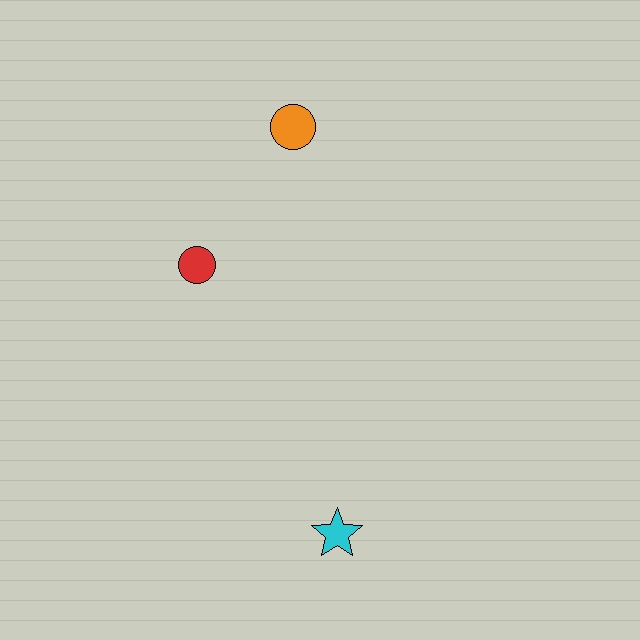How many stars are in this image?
There is 1 star.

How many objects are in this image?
There are 3 objects.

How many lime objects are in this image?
There are no lime objects.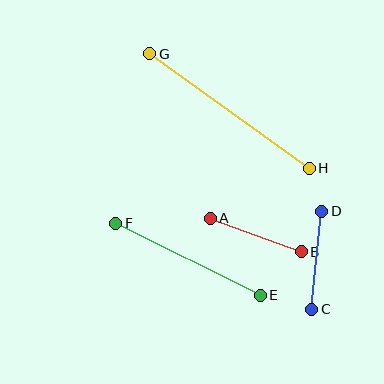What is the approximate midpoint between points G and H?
The midpoint is at approximately (230, 111) pixels.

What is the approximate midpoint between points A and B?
The midpoint is at approximately (256, 235) pixels.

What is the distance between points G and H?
The distance is approximately 197 pixels.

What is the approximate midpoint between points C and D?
The midpoint is at approximately (317, 260) pixels.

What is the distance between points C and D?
The distance is approximately 99 pixels.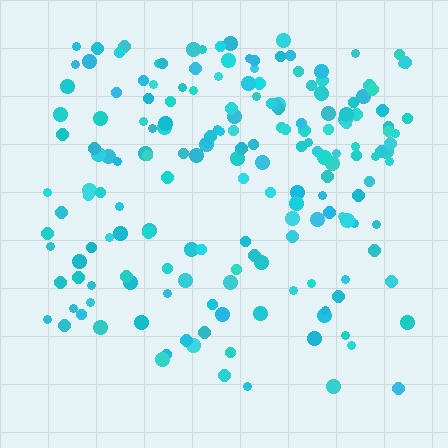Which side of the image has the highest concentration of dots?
The top.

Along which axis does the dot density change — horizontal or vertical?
Vertical.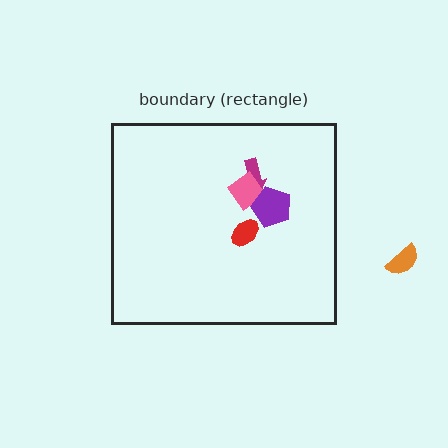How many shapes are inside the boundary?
4 inside, 1 outside.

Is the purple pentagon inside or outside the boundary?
Inside.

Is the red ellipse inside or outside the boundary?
Inside.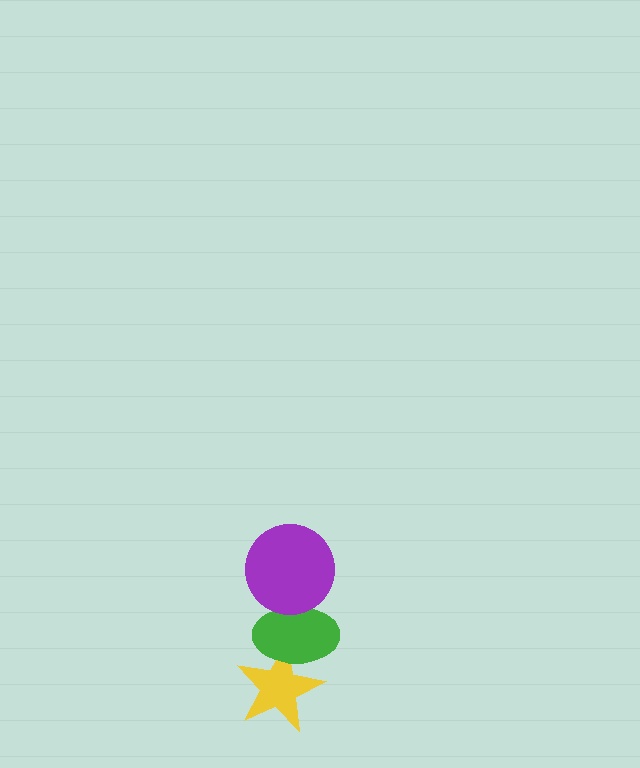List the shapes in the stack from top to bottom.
From top to bottom: the purple circle, the green ellipse, the yellow star.